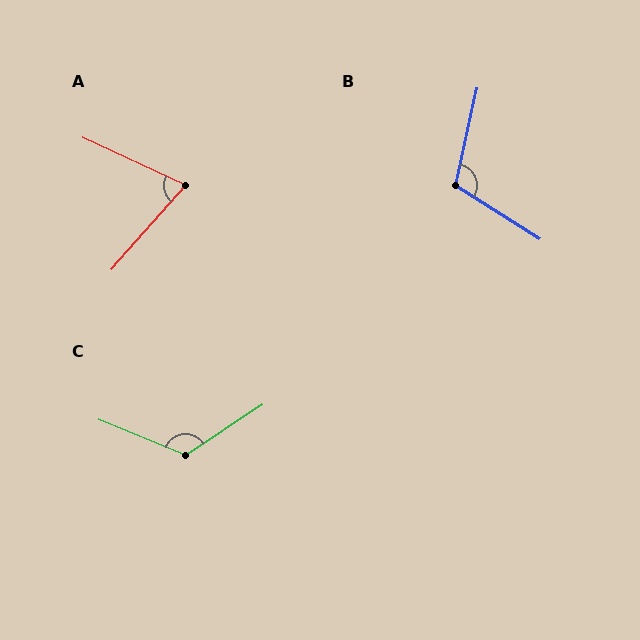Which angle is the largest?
C, at approximately 124 degrees.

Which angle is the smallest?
A, at approximately 74 degrees.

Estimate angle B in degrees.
Approximately 110 degrees.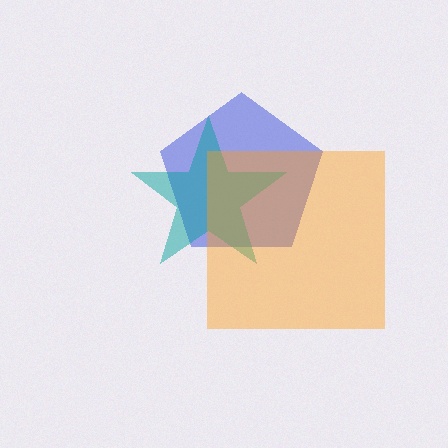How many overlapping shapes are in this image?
There are 3 overlapping shapes in the image.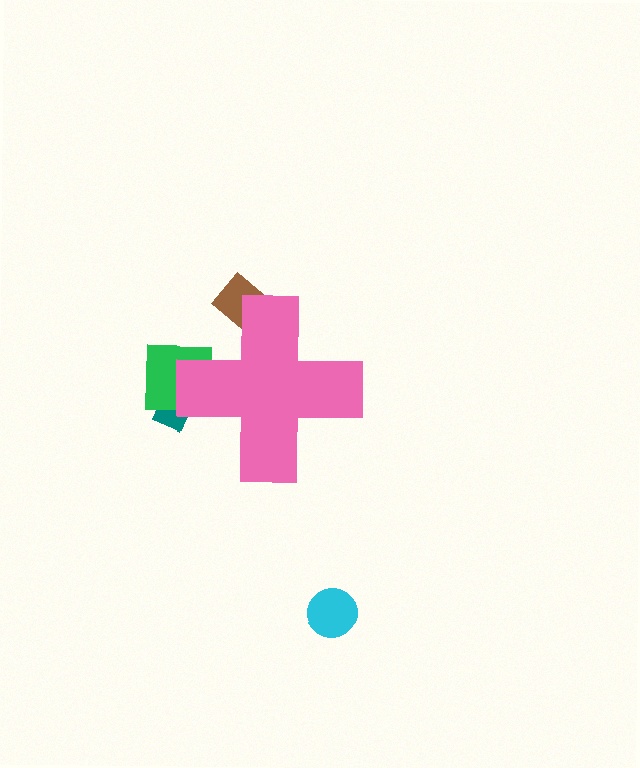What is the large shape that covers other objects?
A pink cross.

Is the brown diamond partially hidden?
Yes, the brown diamond is partially hidden behind the pink cross.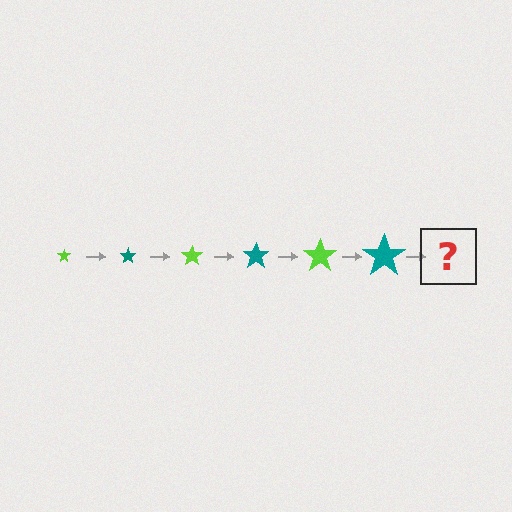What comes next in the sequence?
The next element should be a lime star, larger than the previous one.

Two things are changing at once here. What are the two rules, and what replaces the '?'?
The two rules are that the star grows larger each step and the color cycles through lime and teal. The '?' should be a lime star, larger than the previous one.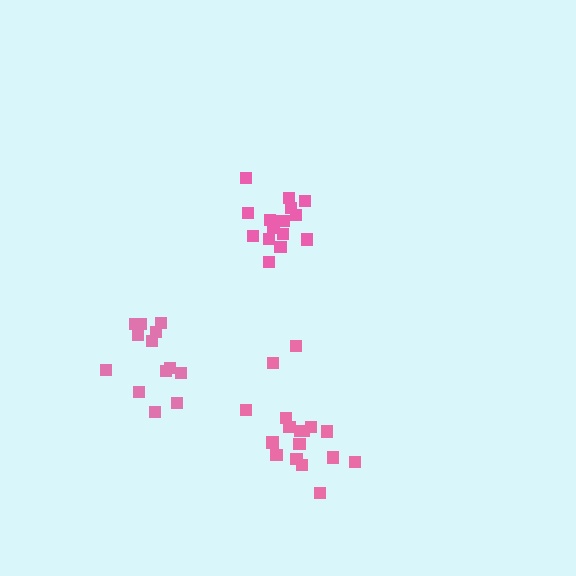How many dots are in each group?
Group 1: 13 dots, Group 2: 16 dots, Group 3: 17 dots (46 total).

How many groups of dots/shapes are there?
There are 3 groups.